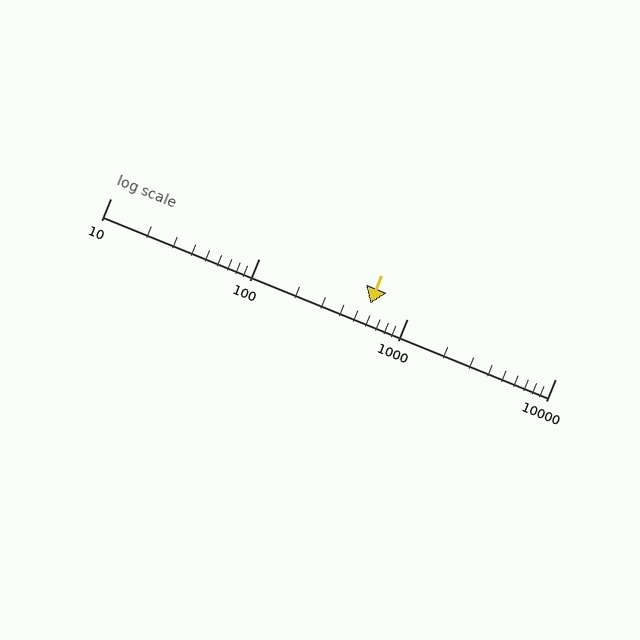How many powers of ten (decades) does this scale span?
The scale spans 3 decades, from 10 to 10000.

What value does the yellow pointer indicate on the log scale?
The pointer indicates approximately 570.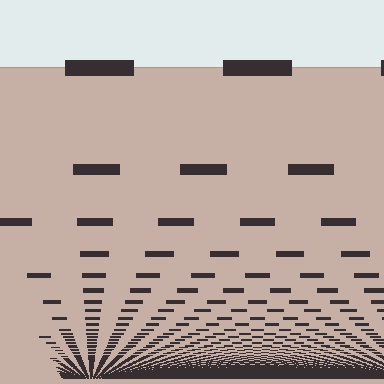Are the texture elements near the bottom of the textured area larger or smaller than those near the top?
Smaller. The gradient is inverted — elements near the bottom are smaller and denser.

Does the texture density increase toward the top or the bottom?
Density increases toward the bottom.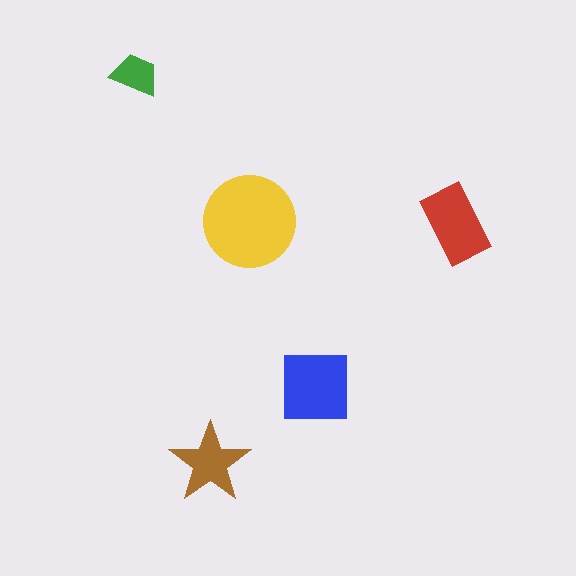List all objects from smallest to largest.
The green trapezoid, the brown star, the red rectangle, the blue square, the yellow circle.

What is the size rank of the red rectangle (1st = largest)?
3rd.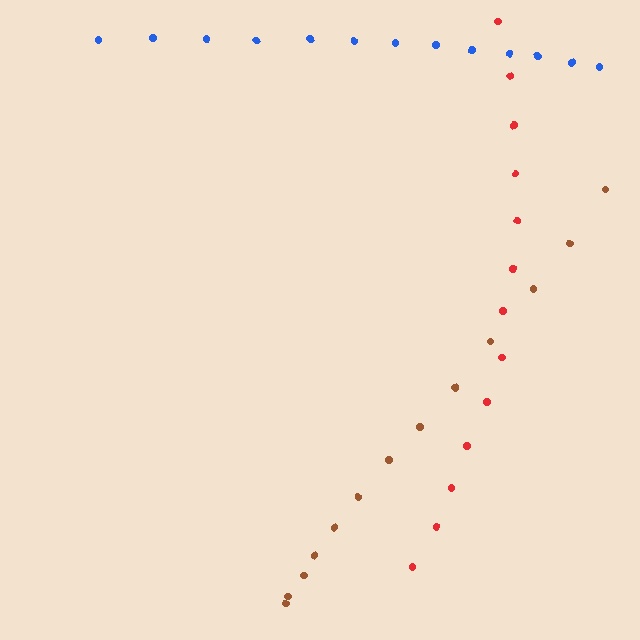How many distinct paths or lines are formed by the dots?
There are 3 distinct paths.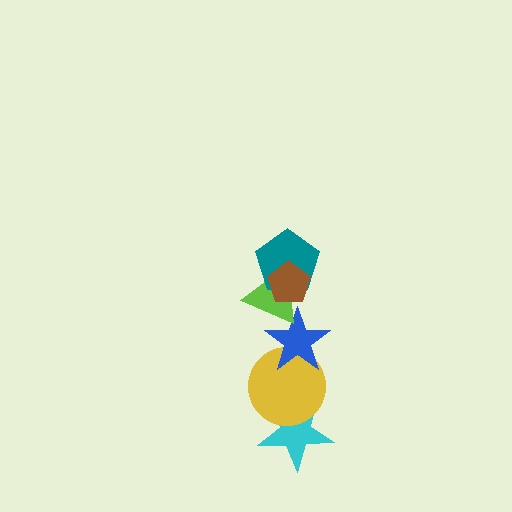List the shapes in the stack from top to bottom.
From top to bottom: the brown pentagon, the teal pentagon, the lime triangle, the blue star, the yellow circle, the cyan star.